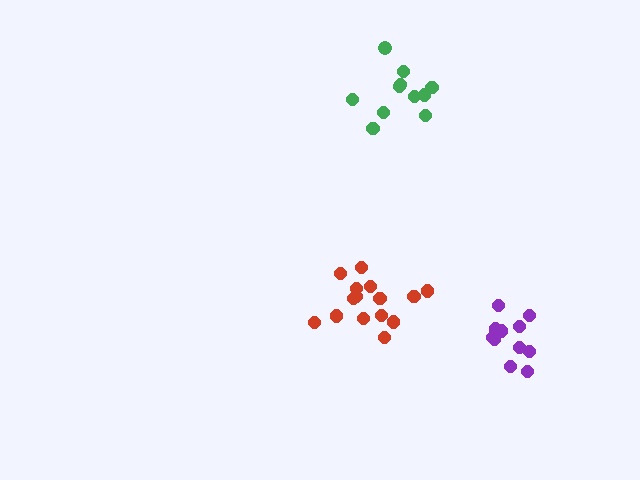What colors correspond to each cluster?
The clusters are colored: green, red, purple.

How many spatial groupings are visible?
There are 3 spatial groupings.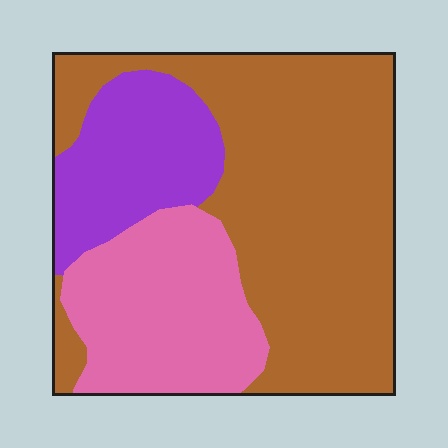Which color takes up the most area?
Brown, at roughly 55%.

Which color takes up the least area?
Purple, at roughly 20%.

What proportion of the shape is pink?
Pink takes up about one quarter (1/4) of the shape.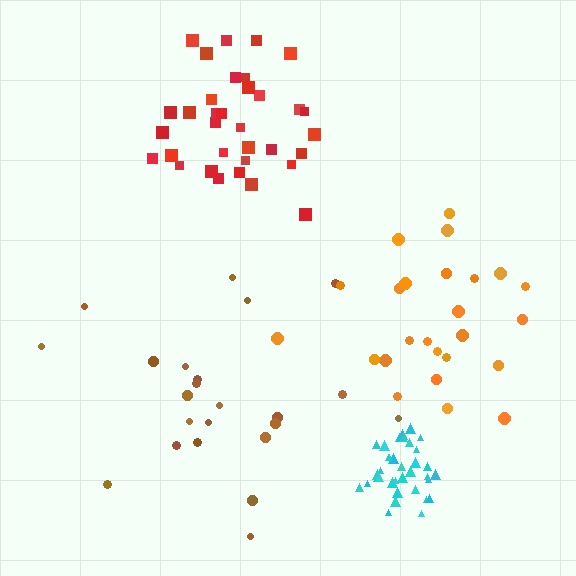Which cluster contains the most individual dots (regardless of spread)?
Cyan (35).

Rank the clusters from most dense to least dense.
cyan, red, orange, brown.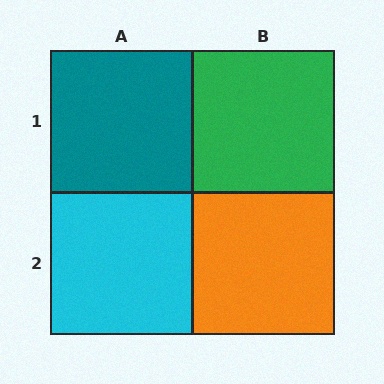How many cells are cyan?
1 cell is cyan.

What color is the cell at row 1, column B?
Green.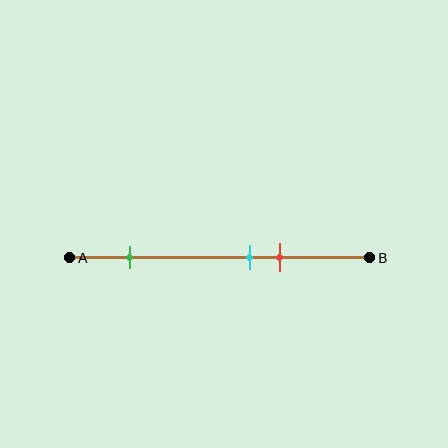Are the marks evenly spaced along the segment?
No, the marks are not evenly spaced.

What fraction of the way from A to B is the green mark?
The green mark is approximately 20% (0.2) of the way from A to B.